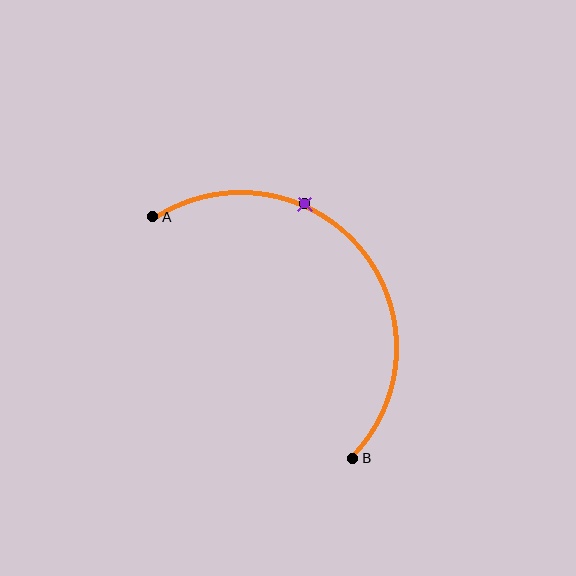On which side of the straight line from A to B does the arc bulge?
The arc bulges above and to the right of the straight line connecting A and B.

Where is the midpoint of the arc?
The arc midpoint is the point on the curve farthest from the straight line joining A and B. It sits above and to the right of that line.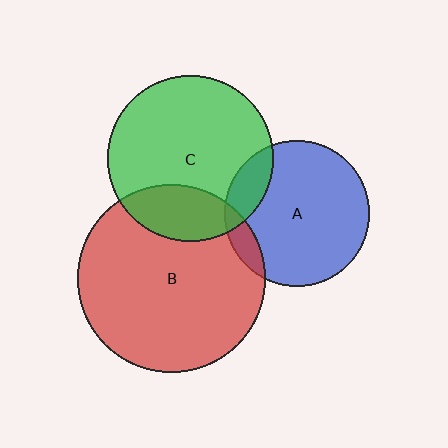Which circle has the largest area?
Circle B (red).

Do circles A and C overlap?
Yes.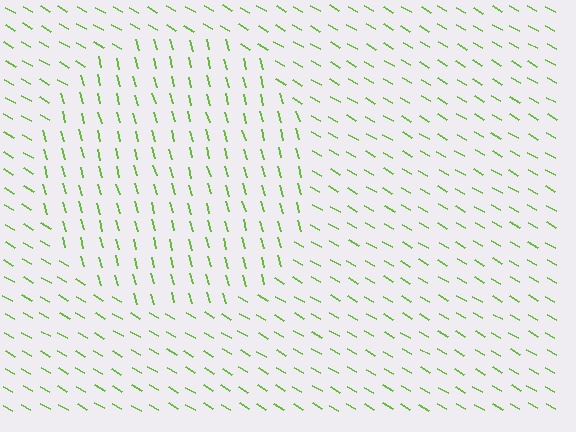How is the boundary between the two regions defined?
The boundary is defined purely by a change in line orientation (approximately 45 degrees difference). All lines are the same color and thickness.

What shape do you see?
I see a circle.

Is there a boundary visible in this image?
Yes, there is a texture boundary formed by a change in line orientation.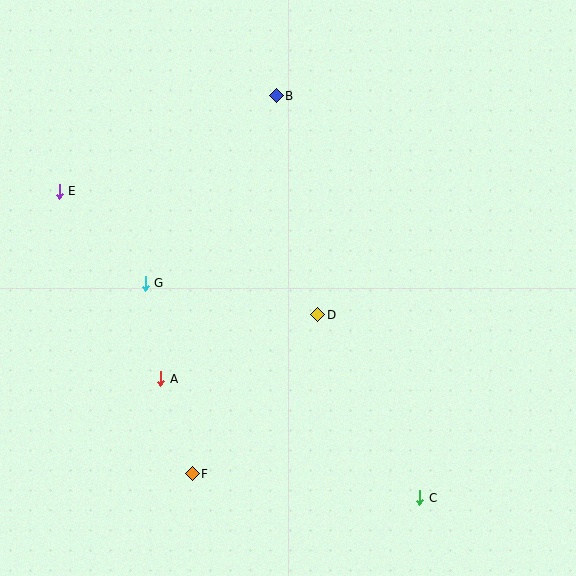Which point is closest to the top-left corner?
Point E is closest to the top-left corner.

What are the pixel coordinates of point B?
Point B is at (276, 96).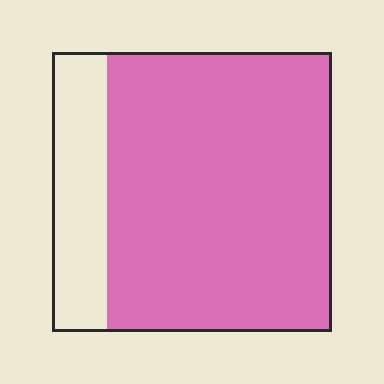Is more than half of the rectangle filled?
Yes.